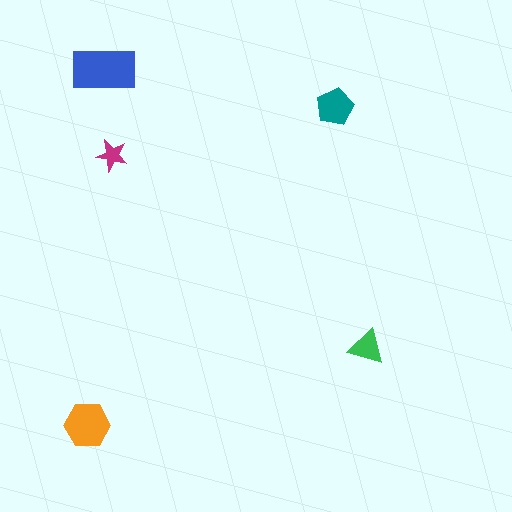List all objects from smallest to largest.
The magenta star, the green triangle, the teal pentagon, the orange hexagon, the blue rectangle.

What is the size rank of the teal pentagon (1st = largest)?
3rd.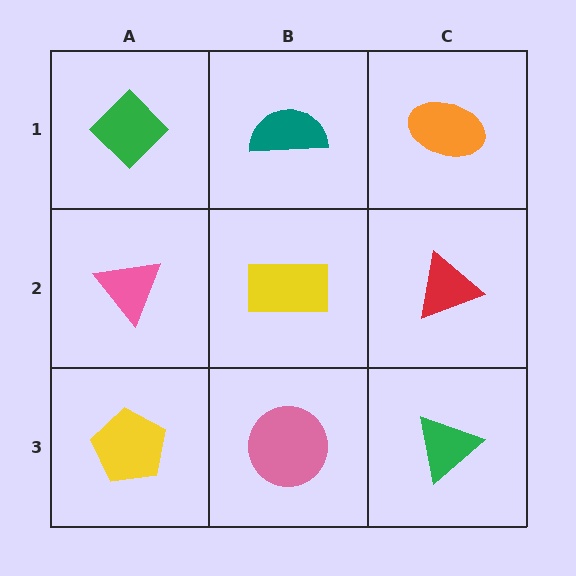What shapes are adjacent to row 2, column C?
An orange ellipse (row 1, column C), a green triangle (row 3, column C), a yellow rectangle (row 2, column B).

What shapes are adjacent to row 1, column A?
A pink triangle (row 2, column A), a teal semicircle (row 1, column B).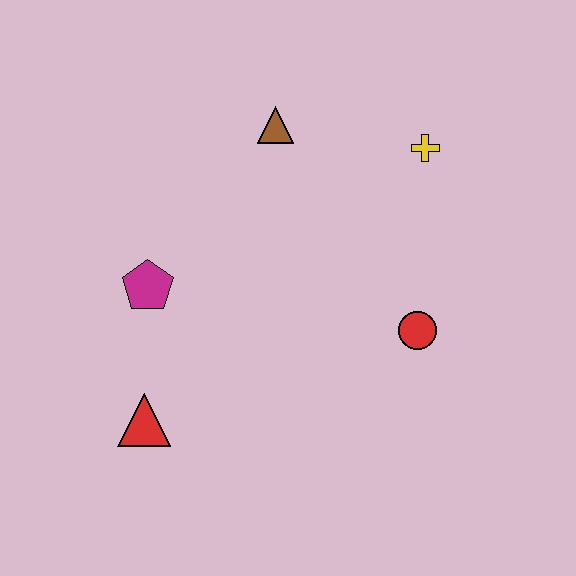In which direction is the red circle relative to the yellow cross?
The red circle is below the yellow cross.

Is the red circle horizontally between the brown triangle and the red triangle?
No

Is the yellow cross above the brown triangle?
No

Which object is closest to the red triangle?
The magenta pentagon is closest to the red triangle.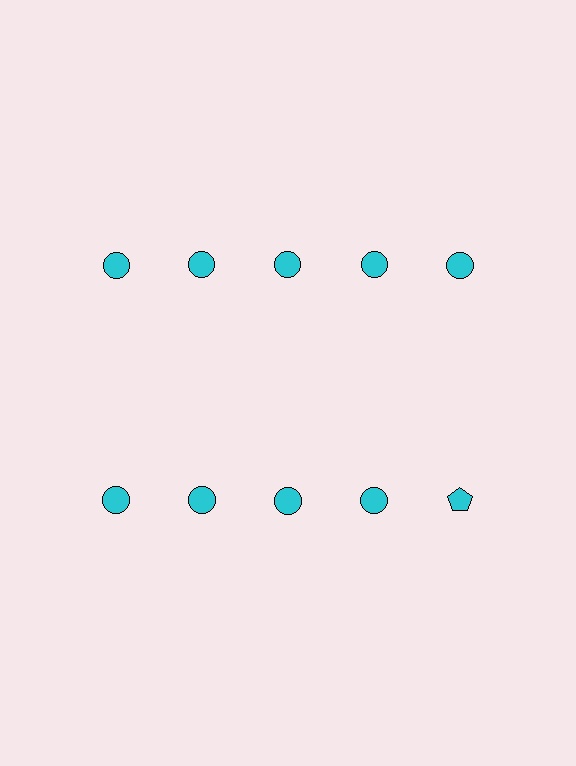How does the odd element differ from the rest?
It has a different shape: pentagon instead of circle.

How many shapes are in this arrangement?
There are 10 shapes arranged in a grid pattern.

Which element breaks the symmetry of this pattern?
The cyan pentagon in the second row, rightmost column breaks the symmetry. All other shapes are cyan circles.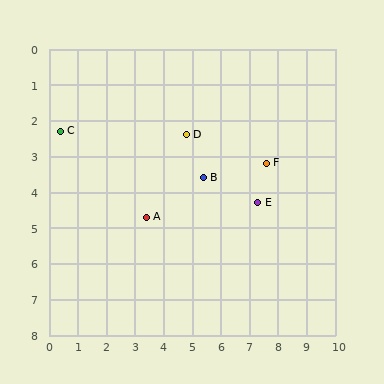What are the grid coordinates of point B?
Point B is at approximately (5.4, 3.6).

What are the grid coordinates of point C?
Point C is at approximately (0.4, 2.3).